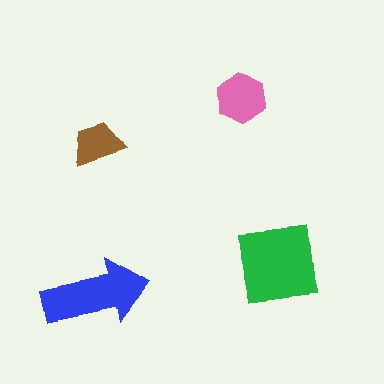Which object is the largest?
The green square.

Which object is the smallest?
The brown trapezoid.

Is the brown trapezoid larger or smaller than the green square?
Smaller.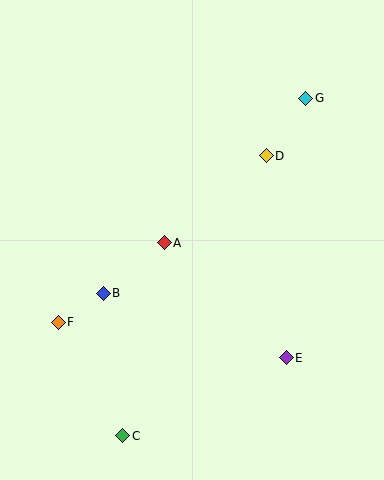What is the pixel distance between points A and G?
The distance between A and G is 202 pixels.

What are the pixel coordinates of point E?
Point E is at (286, 358).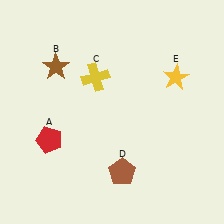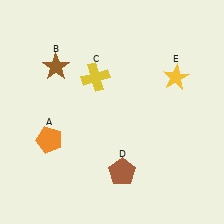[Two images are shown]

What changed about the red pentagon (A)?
In Image 1, A is red. In Image 2, it changed to orange.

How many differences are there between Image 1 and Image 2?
There is 1 difference between the two images.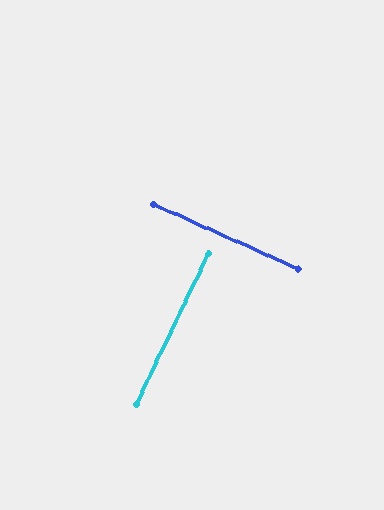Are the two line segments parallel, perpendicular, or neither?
Perpendicular — they meet at approximately 88°.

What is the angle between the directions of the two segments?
Approximately 88 degrees.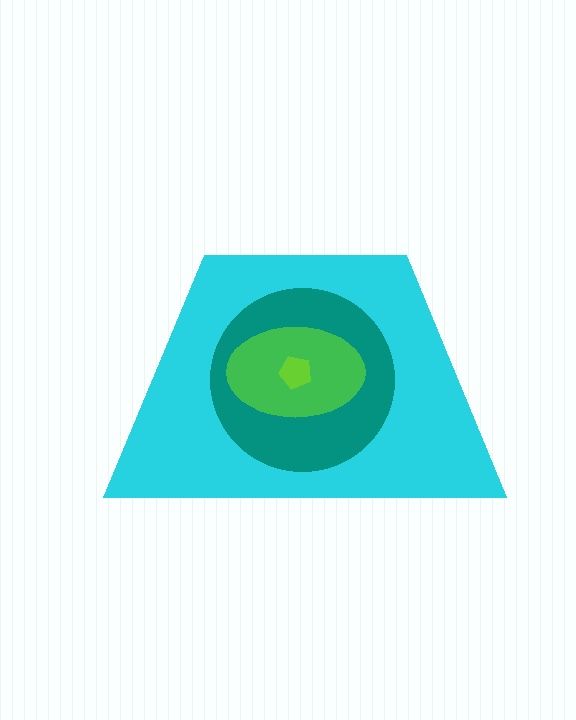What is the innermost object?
The lime pentagon.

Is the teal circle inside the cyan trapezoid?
Yes.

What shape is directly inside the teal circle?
The green ellipse.